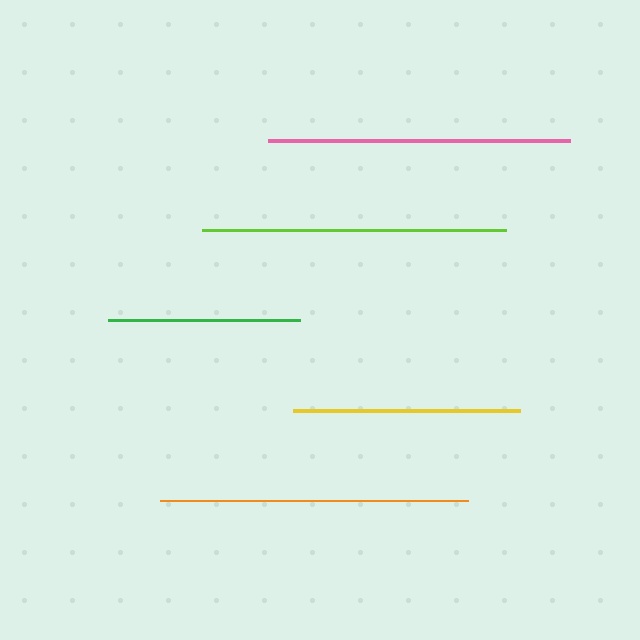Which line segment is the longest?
The orange line is the longest at approximately 308 pixels.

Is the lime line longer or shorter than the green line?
The lime line is longer than the green line.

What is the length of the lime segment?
The lime segment is approximately 303 pixels long.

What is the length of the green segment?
The green segment is approximately 192 pixels long.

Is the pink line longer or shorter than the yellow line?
The pink line is longer than the yellow line.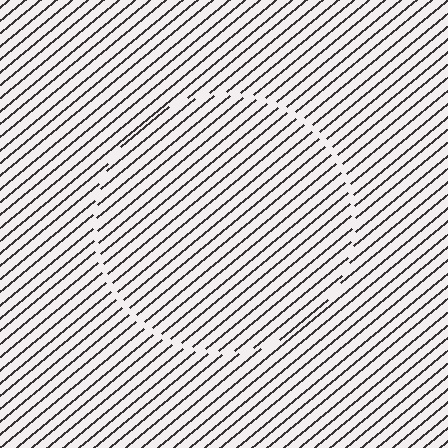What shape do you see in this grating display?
An illusory circle. The interior of the shape contains the same grating, shifted by half a period — the contour is defined by the phase discontinuity where line-ends from the inner and outer gratings abut.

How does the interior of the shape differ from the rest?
The interior of the shape contains the same grating, shifted by half a period — the contour is defined by the phase discontinuity where line-ends from the inner and outer gratings abut.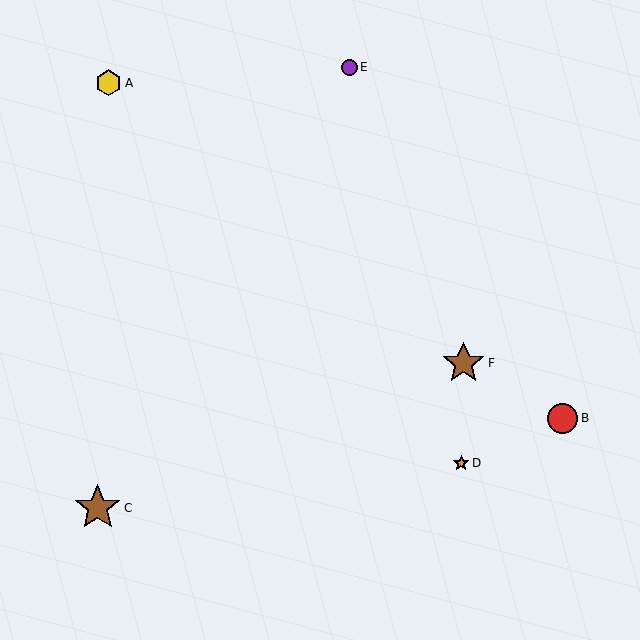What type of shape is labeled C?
Shape C is a brown star.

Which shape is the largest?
The brown star (labeled C) is the largest.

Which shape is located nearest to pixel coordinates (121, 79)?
The yellow hexagon (labeled A) at (109, 83) is nearest to that location.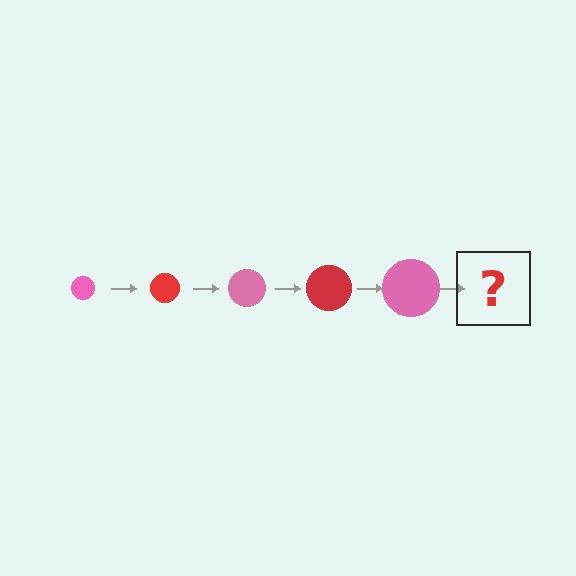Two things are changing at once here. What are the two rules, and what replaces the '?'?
The two rules are that the circle grows larger each step and the color cycles through pink and red. The '?' should be a red circle, larger than the previous one.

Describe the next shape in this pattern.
It should be a red circle, larger than the previous one.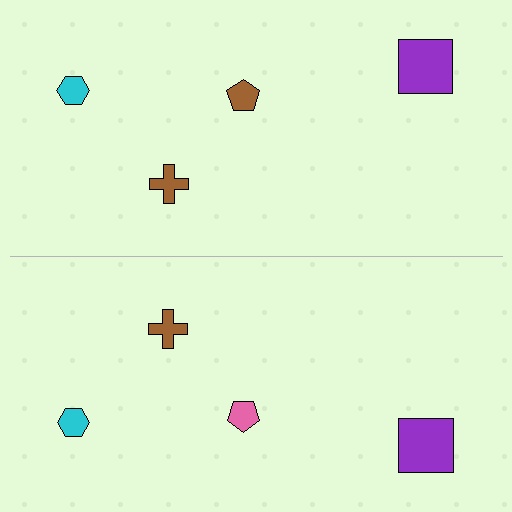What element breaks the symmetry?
The pink pentagon on the bottom side breaks the symmetry — its mirror counterpart is brown.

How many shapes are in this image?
There are 8 shapes in this image.